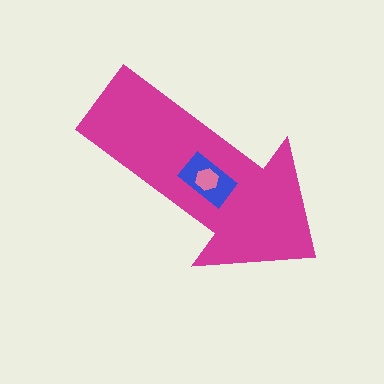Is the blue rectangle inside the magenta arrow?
Yes.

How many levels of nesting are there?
3.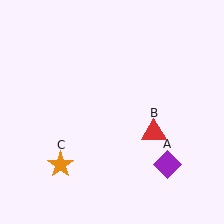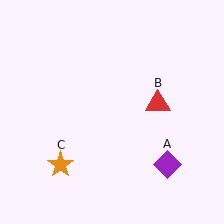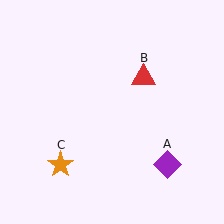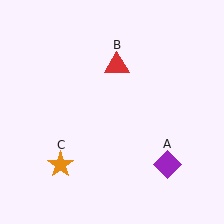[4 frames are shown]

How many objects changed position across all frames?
1 object changed position: red triangle (object B).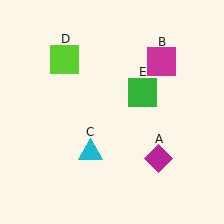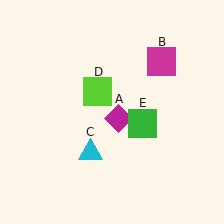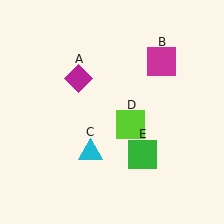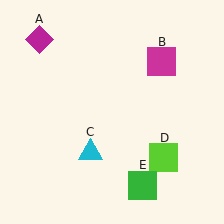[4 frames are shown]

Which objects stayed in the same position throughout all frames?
Magenta square (object B) and cyan triangle (object C) remained stationary.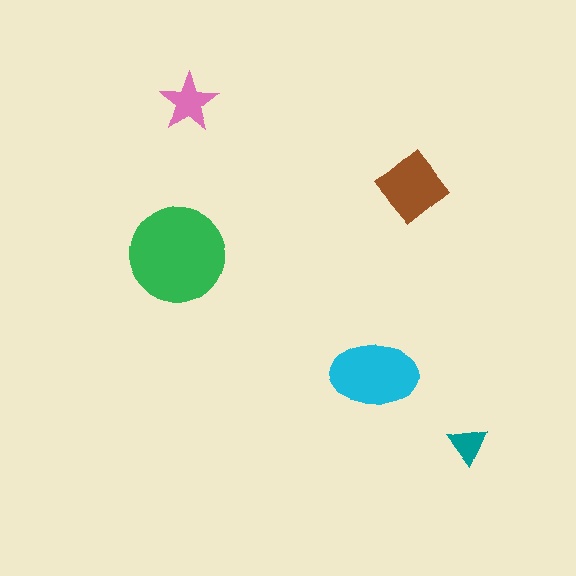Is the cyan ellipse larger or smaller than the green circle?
Smaller.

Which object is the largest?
The green circle.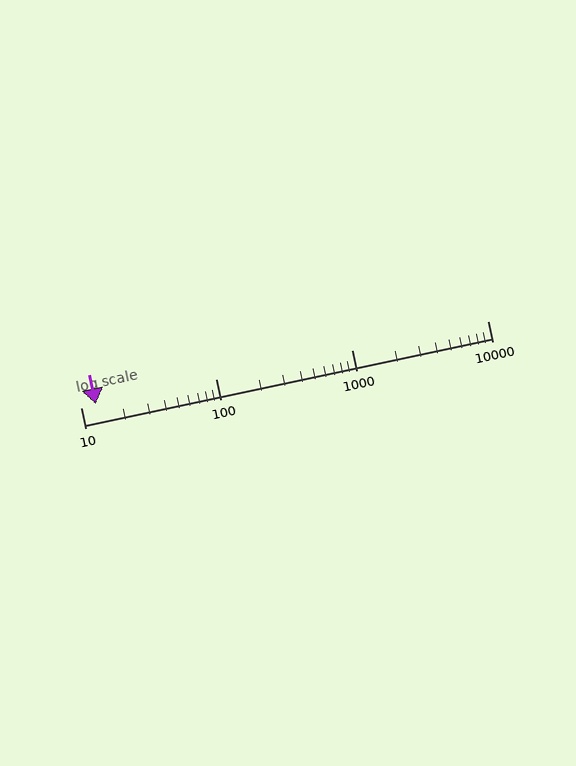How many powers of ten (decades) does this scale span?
The scale spans 3 decades, from 10 to 10000.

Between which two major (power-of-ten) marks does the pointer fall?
The pointer is between 10 and 100.